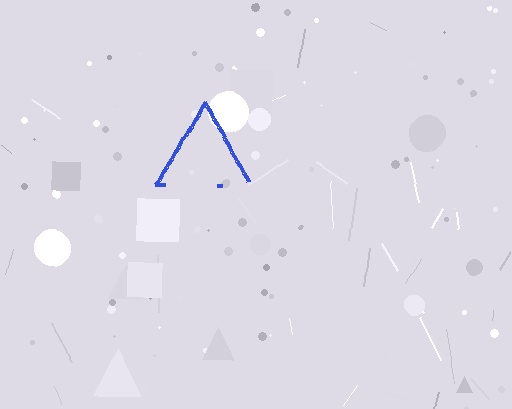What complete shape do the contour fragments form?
The contour fragments form a triangle.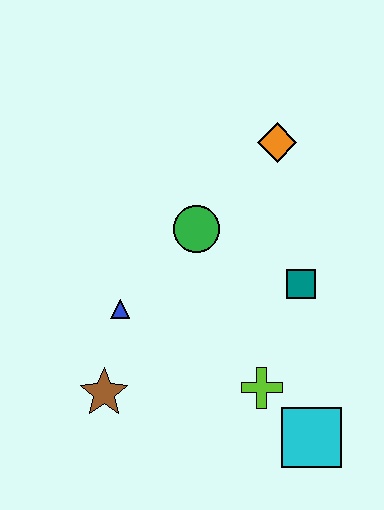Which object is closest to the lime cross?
The cyan square is closest to the lime cross.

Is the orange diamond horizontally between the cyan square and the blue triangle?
Yes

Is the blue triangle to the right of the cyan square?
No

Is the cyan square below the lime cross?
Yes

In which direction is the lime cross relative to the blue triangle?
The lime cross is to the right of the blue triangle.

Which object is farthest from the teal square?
The brown star is farthest from the teal square.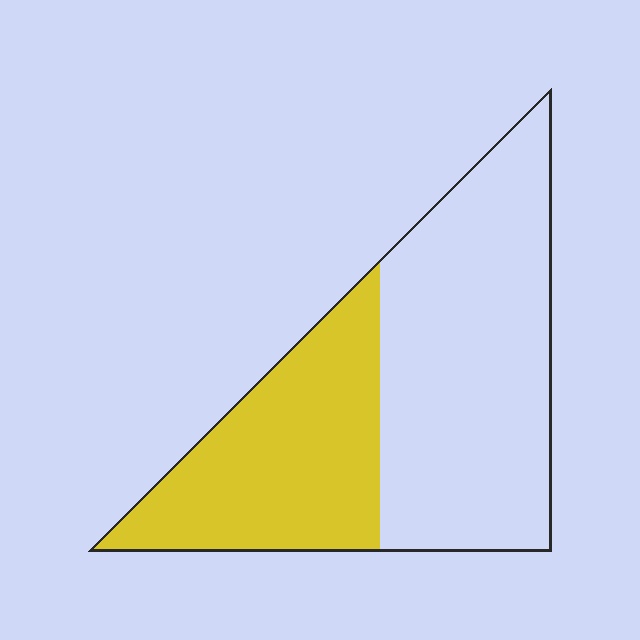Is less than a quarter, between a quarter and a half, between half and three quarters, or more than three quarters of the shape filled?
Between a quarter and a half.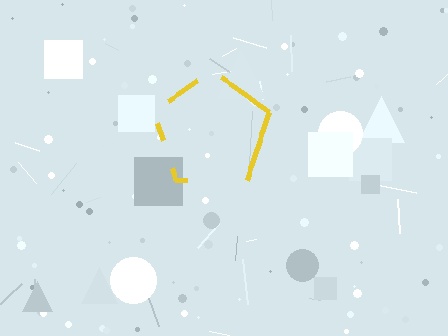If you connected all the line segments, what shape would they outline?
They would outline a pentagon.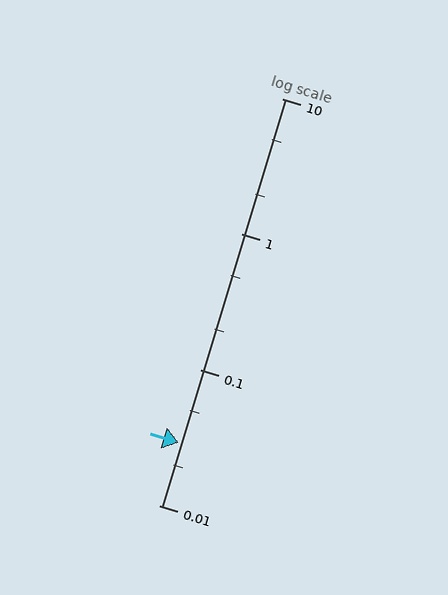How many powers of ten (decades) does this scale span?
The scale spans 3 decades, from 0.01 to 10.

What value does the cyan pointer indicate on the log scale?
The pointer indicates approximately 0.029.